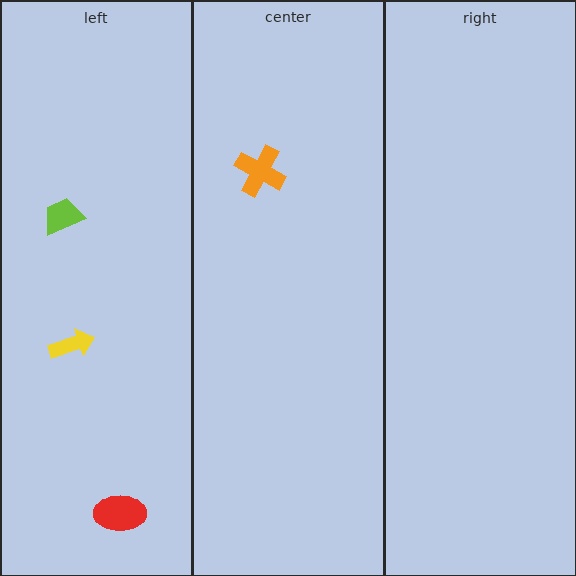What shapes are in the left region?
The yellow arrow, the red ellipse, the lime trapezoid.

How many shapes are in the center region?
1.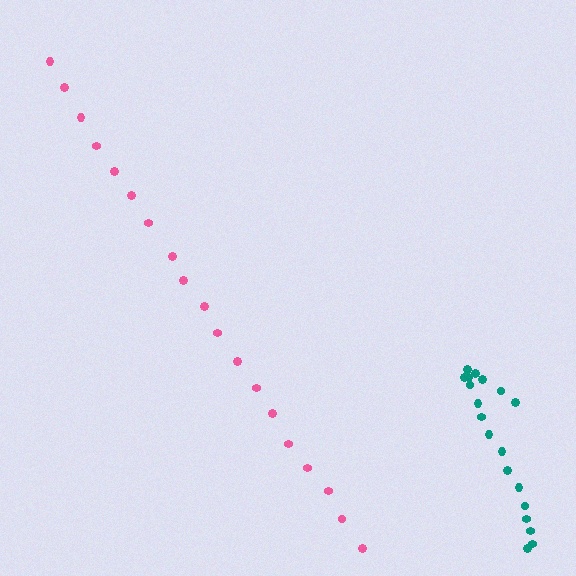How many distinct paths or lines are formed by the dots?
There are 2 distinct paths.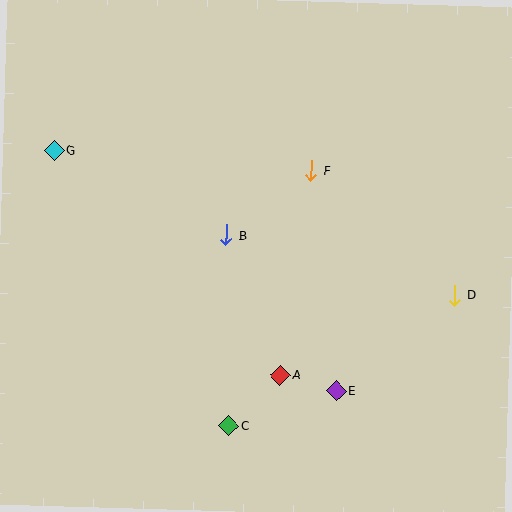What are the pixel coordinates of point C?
Point C is at (229, 426).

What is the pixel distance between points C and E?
The distance between C and E is 113 pixels.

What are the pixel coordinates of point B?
Point B is at (226, 235).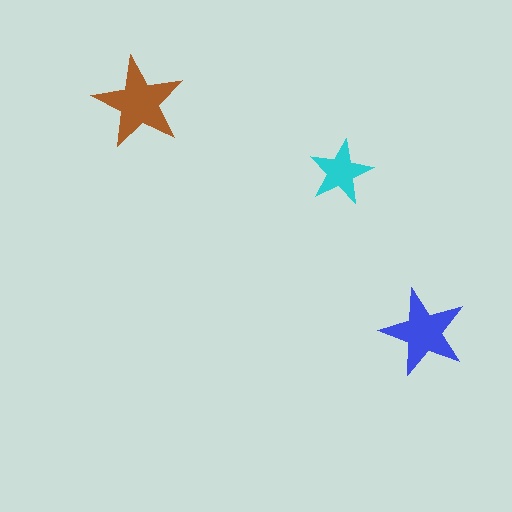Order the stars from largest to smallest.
the brown one, the blue one, the cyan one.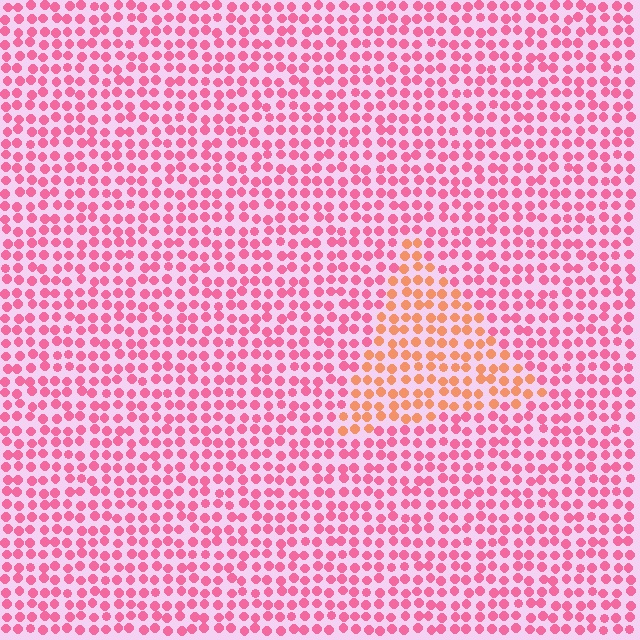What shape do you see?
I see a triangle.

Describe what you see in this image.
The image is filled with small pink elements in a uniform arrangement. A triangle-shaped region is visible where the elements are tinted to a slightly different hue, forming a subtle color boundary.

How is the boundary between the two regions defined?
The boundary is defined purely by a slight shift in hue (about 42 degrees). Spacing, size, and orientation are identical on both sides.